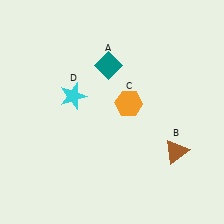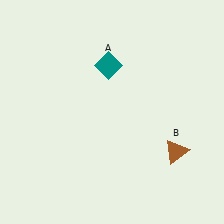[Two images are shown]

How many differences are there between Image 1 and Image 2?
There are 2 differences between the two images.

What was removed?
The cyan star (D), the orange hexagon (C) were removed in Image 2.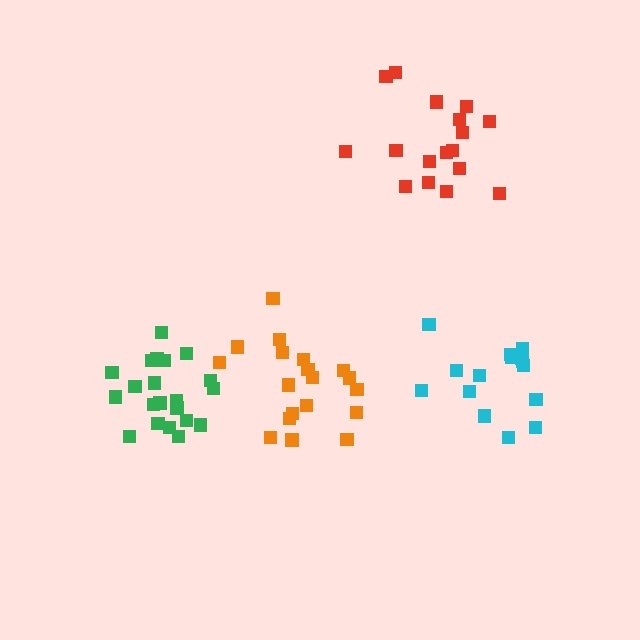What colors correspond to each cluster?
The clusters are colored: orange, green, cyan, red.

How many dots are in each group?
Group 1: 19 dots, Group 2: 21 dots, Group 3: 15 dots, Group 4: 17 dots (72 total).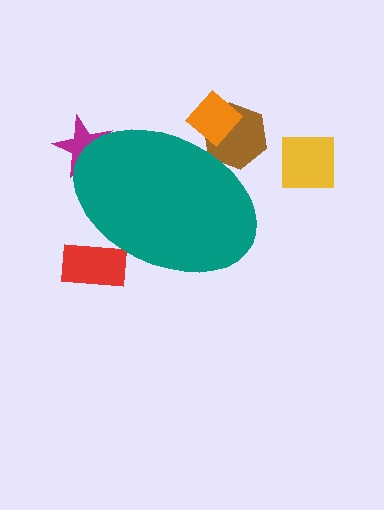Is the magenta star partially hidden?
Yes, the magenta star is partially hidden behind the teal ellipse.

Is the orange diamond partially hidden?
Yes, the orange diamond is partially hidden behind the teal ellipse.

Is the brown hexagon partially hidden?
Yes, the brown hexagon is partially hidden behind the teal ellipse.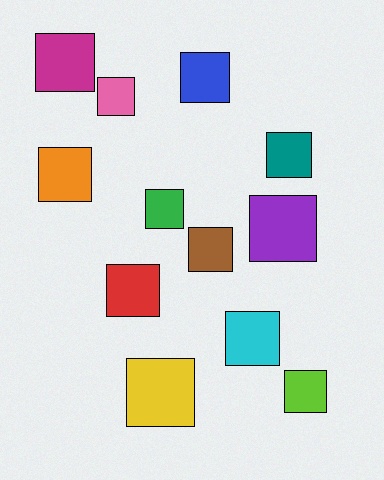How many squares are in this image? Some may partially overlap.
There are 12 squares.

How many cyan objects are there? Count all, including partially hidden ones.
There is 1 cyan object.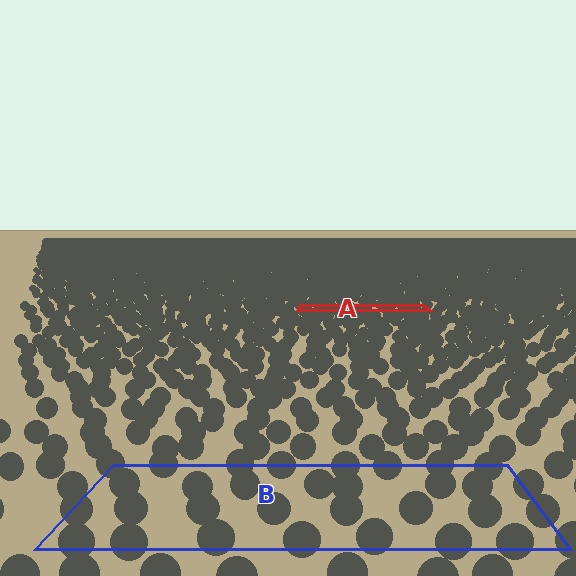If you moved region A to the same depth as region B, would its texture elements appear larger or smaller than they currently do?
They would appear larger. At a closer depth, the same texture elements are projected at a bigger on-screen size.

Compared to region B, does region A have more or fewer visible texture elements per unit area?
Region A has more texture elements per unit area — they are packed more densely because it is farther away.